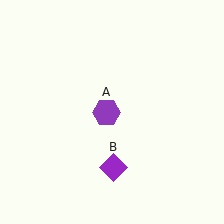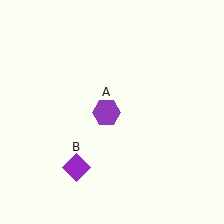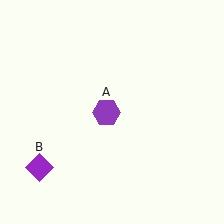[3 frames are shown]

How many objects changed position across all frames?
1 object changed position: purple diamond (object B).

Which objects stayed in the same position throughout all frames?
Purple hexagon (object A) remained stationary.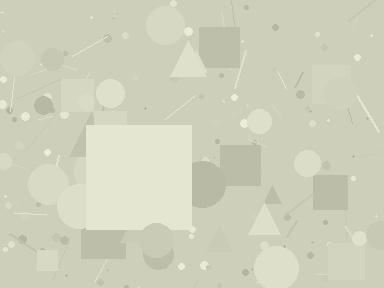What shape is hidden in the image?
A square is hidden in the image.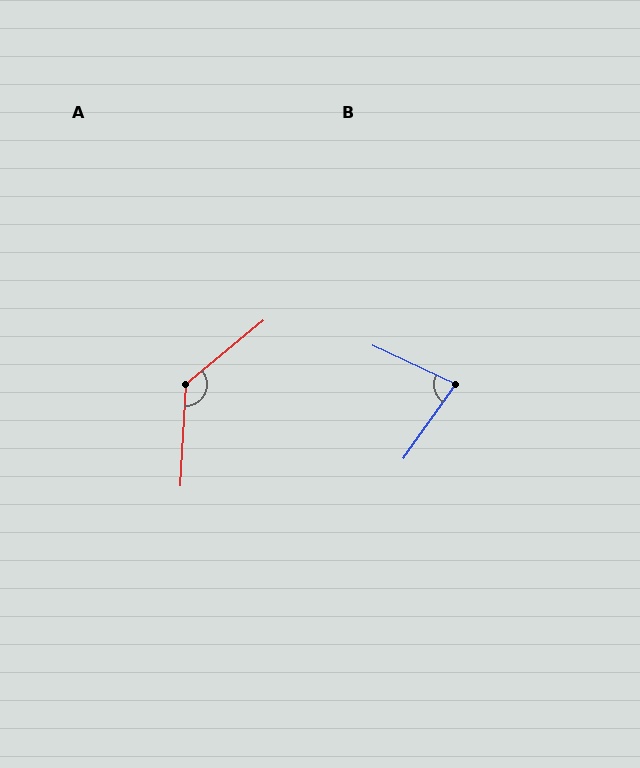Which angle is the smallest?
B, at approximately 79 degrees.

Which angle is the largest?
A, at approximately 133 degrees.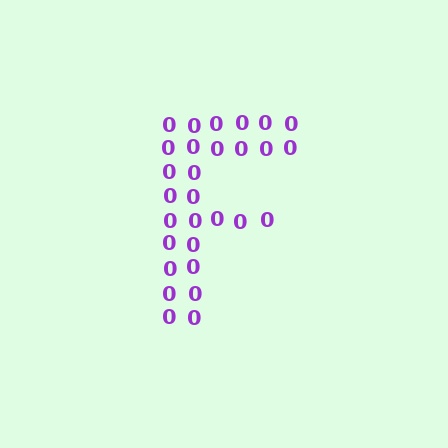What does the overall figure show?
The overall figure shows the letter F.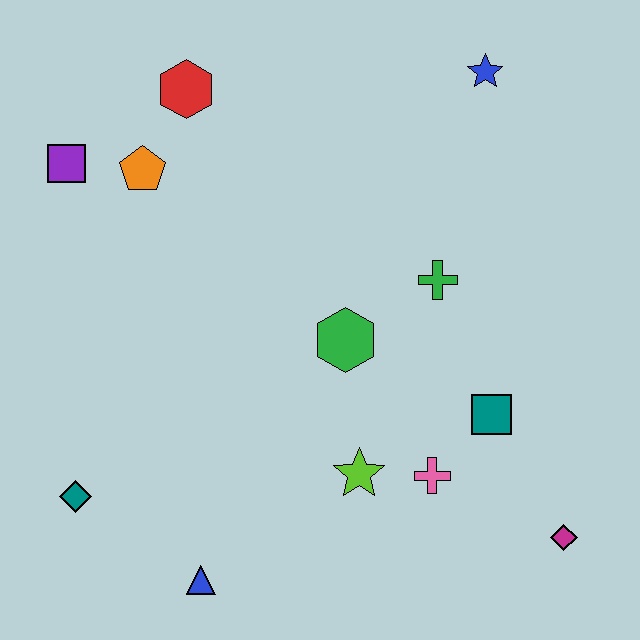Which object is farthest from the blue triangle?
The blue star is farthest from the blue triangle.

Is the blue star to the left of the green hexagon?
No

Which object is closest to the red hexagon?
The orange pentagon is closest to the red hexagon.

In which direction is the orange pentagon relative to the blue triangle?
The orange pentagon is above the blue triangle.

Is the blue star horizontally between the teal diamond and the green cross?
No